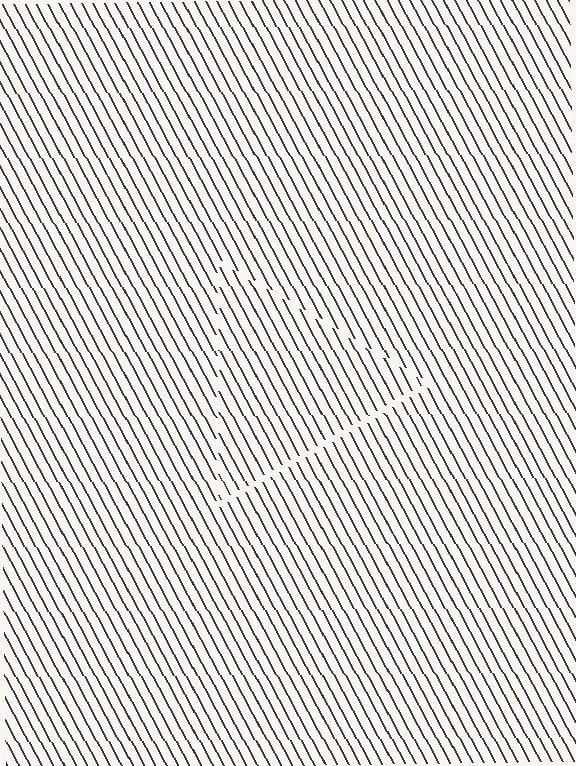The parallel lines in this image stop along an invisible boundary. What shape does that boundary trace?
An illusory triangle. The interior of the shape contains the same grating, shifted by half a period — the contour is defined by the phase discontinuity where line-ends from the inner and outer gratings abut.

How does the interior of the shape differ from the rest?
The interior of the shape contains the same grating, shifted by half a period — the contour is defined by the phase discontinuity where line-ends from the inner and outer gratings abut.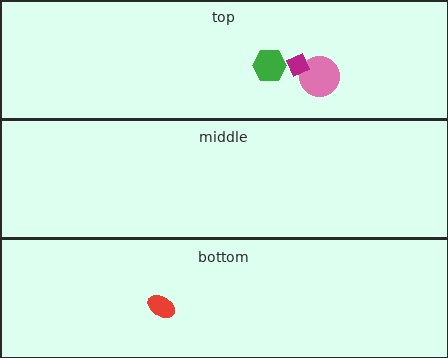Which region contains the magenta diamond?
The top region.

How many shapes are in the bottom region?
1.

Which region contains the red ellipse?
The bottom region.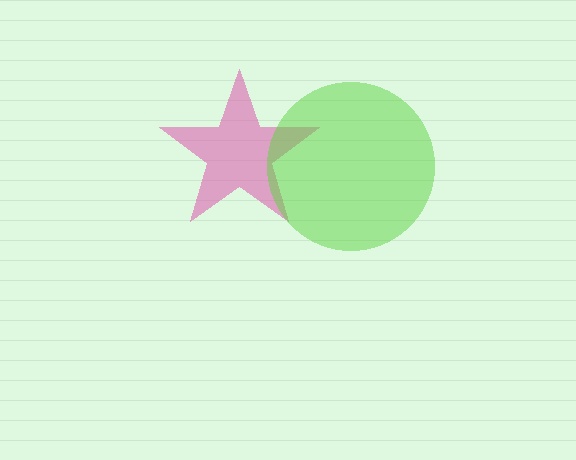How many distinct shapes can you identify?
There are 2 distinct shapes: a pink star, a lime circle.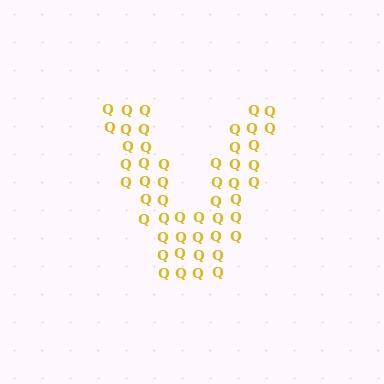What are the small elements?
The small elements are letter Q's.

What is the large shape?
The large shape is the letter V.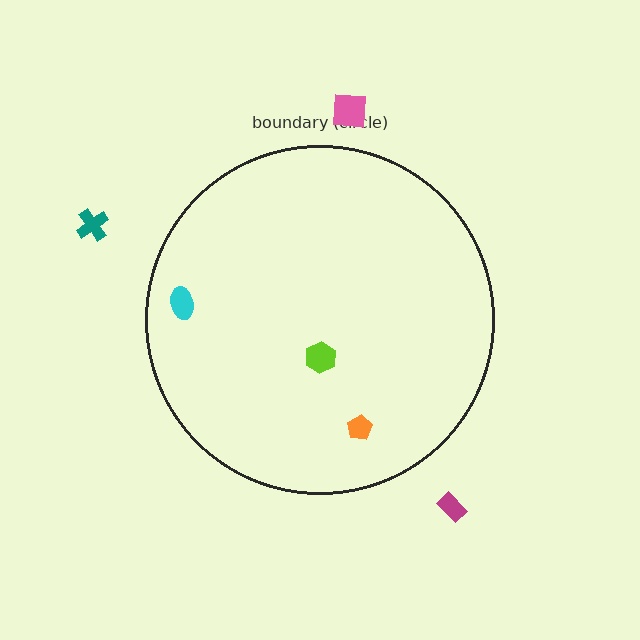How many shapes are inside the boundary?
3 inside, 3 outside.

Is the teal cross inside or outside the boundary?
Outside.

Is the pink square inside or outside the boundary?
Outside.